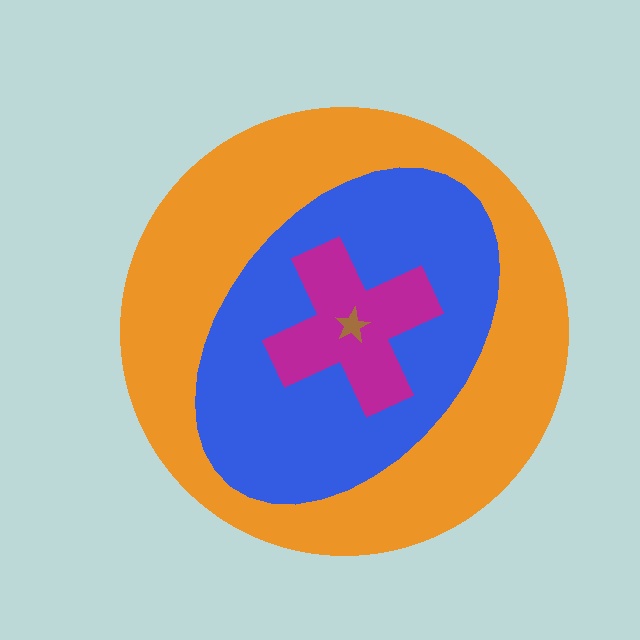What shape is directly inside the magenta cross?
The brown star.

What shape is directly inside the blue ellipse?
The magenta cross.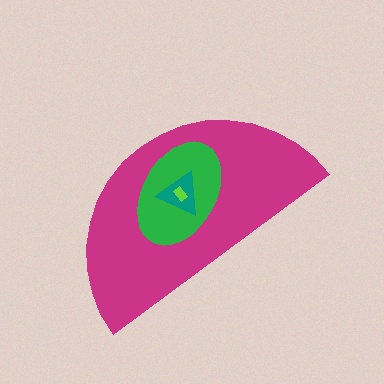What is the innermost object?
The lime rectangle.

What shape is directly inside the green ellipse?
The teal triangle.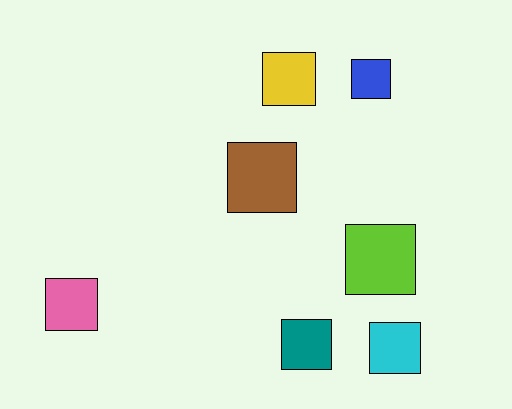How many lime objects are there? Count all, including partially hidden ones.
There is 1 lime object.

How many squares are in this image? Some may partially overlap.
There are 7 squares.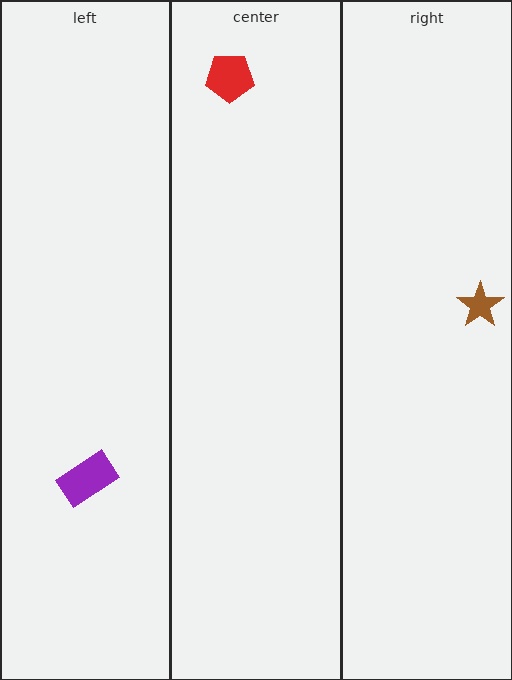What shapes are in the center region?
The red pentagon.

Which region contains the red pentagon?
The center region.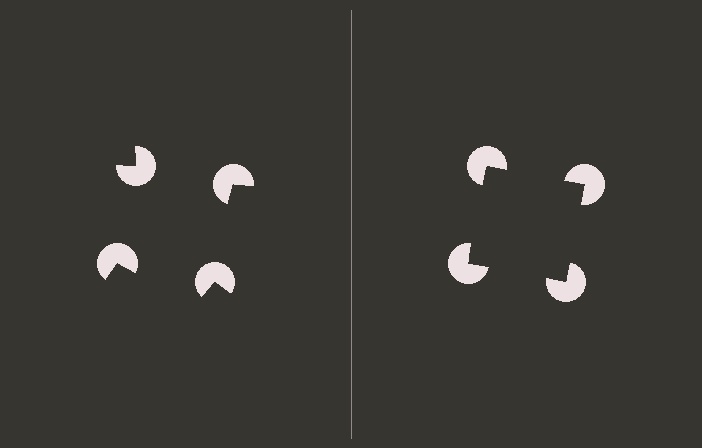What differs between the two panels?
The pac-man discs are positioned identically on both sides; only the wedge orientations differ. On the right they align to a square; on the left they are misaligned.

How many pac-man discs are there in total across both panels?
8 — 4 on each side.